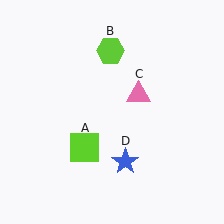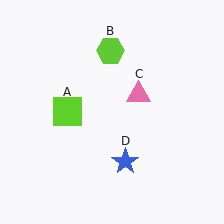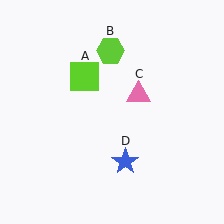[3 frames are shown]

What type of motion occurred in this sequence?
The lime square (object A) rotated clockwise around the center of the scene.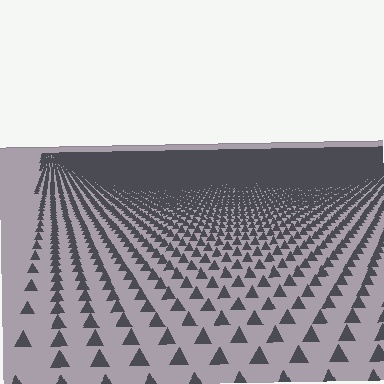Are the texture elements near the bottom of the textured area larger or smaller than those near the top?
Larger. Near the bottom, elements are closer to the viewer and appear at a bigger on-screen size.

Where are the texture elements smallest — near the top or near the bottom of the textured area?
Near the top.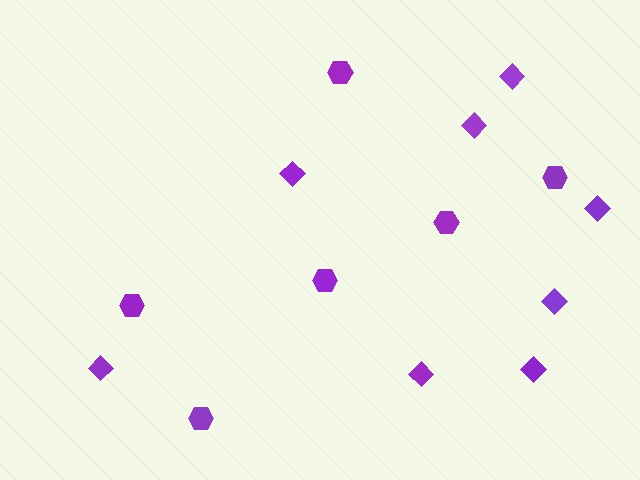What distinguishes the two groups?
There are 2 groups: one group of hexagons (6) and one group of diamonds (8).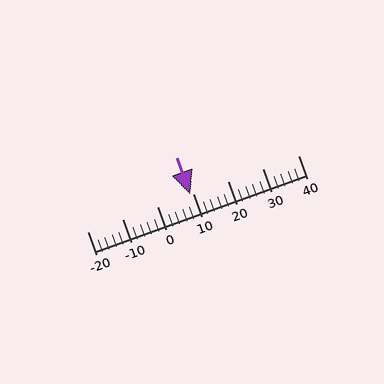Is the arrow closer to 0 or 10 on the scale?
The arrow is closer to 10.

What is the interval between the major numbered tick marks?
The major tick marks are spaced 10 units apart.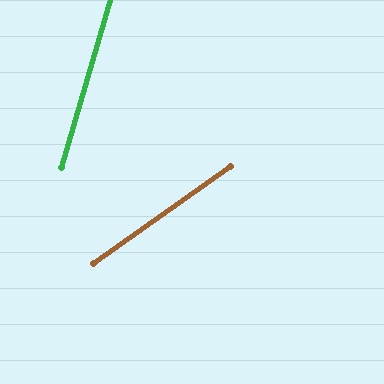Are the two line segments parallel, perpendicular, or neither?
Neither parallel nor perpendicular — they differ by about 38°.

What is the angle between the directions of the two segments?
Approximately 38 degrees.